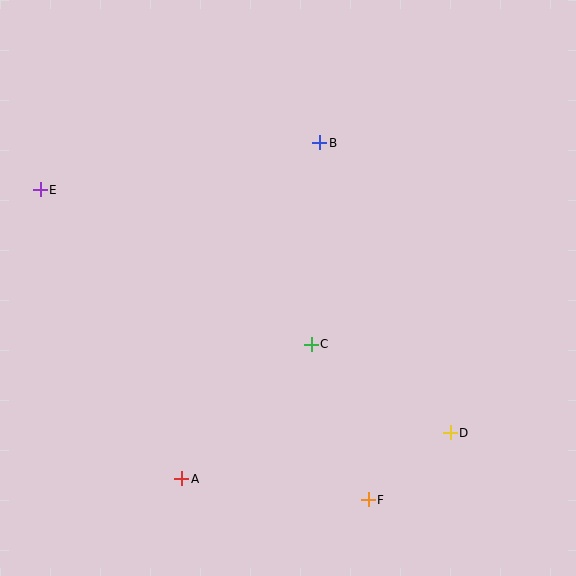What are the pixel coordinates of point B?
Point B is at (320, 143).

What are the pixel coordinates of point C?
Point C is at (311, 344).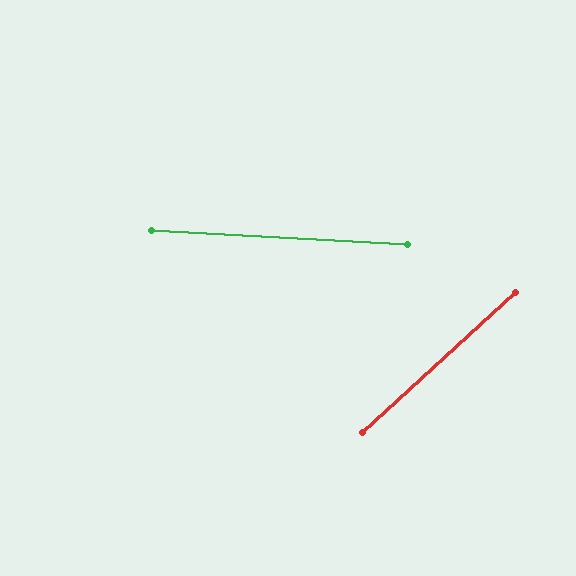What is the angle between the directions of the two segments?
Approximately 46 degrees.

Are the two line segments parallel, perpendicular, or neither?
Neither parallel nor perpendicular — they differ by about 46°.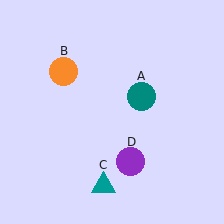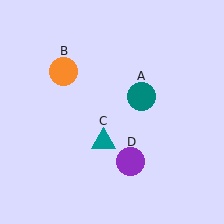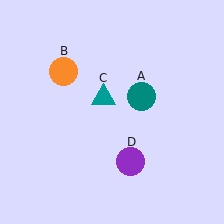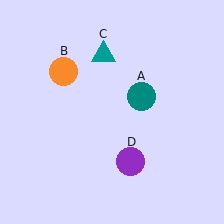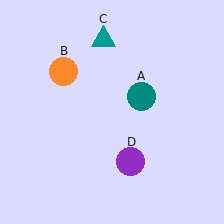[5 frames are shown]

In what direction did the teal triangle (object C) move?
The teal triangle (object C) moved up.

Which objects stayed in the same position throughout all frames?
Teal circle (object A) and orange circle (object B) and purple circle (object D) remained stationary.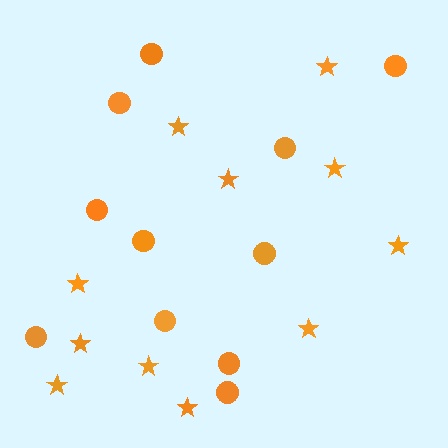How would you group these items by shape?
There are 2 groups: one group of circles (11) and one group of stars (11).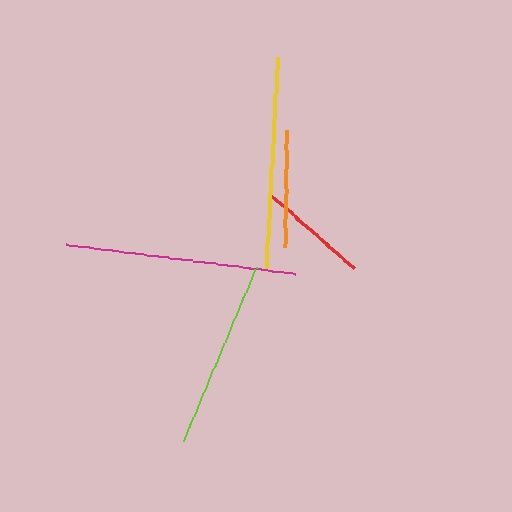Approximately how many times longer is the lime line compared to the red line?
The lime line is approximately 1.7 times the length of the red line.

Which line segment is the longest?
The magenta line is the longest at approximately 231 pixels.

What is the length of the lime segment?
The lime segment is approximately 189 pixels long.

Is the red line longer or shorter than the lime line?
The lime line is longer than the red line.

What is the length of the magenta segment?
The magenta segment is approximately 231 pixels long.